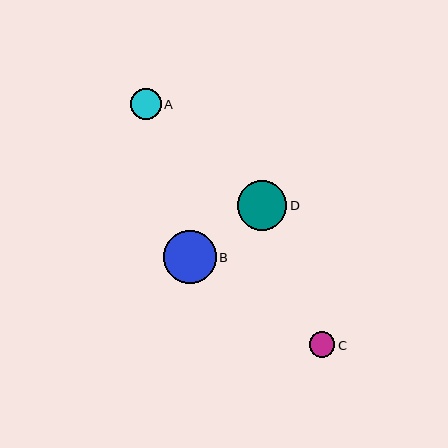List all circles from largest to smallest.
From largest to smallest: B, D, A, C.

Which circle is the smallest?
Circle C is the smallest with a size of approximately 26 pixels.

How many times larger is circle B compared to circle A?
Circle B is approximately 1.7 times the size of circle A.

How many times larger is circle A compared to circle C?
Circle A is approximately 1.2 times the size of circle C.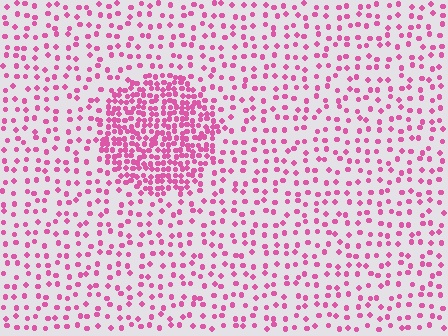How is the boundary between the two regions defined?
The boundary is defined by a change in element density (approximately 2.8x ratio). All elements are the same color, size, and shape.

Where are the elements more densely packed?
The elements are more densely packed inside the circle boundary.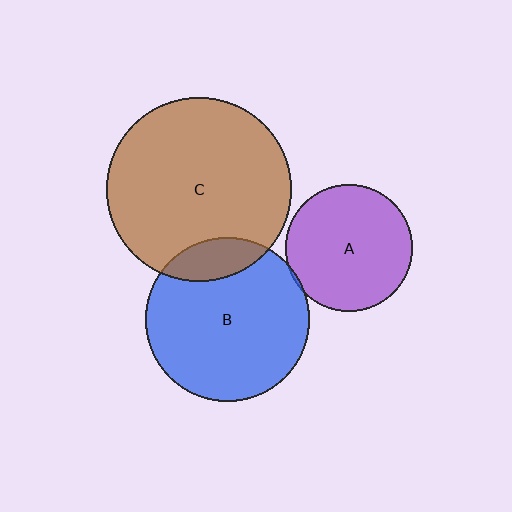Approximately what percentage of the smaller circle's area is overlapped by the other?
Approximately 5%.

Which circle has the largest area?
Circle C (brown).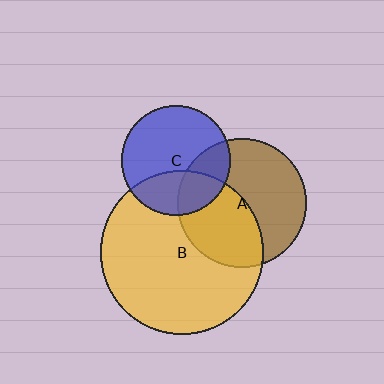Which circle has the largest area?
Circle B (yellow).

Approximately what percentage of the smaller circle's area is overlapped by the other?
Approximately 30%.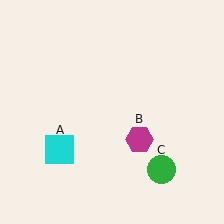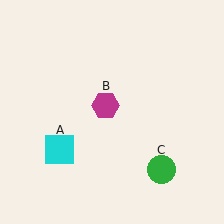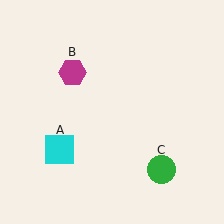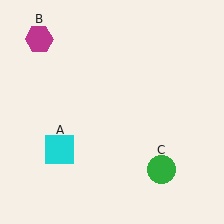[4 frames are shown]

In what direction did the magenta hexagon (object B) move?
The magenta hexagon (object B) moved up and to the left.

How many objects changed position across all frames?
1 object changed position: magenta hexagon (object B).